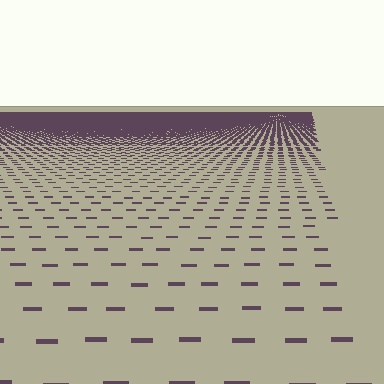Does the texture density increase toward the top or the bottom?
Density increases toward the top.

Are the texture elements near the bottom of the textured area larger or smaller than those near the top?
Larger. Near the bottom, elements are closer to the viewer and appear at a bigger on-screen size.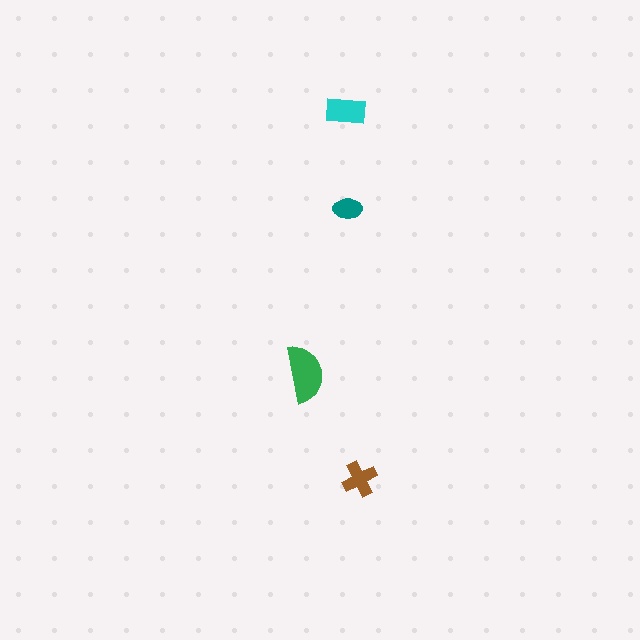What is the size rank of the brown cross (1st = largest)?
3rd.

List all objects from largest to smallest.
The green semicircle, the cyan rectangle, the brown cross, the teal ellipse.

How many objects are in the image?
There are 4 objects in the image.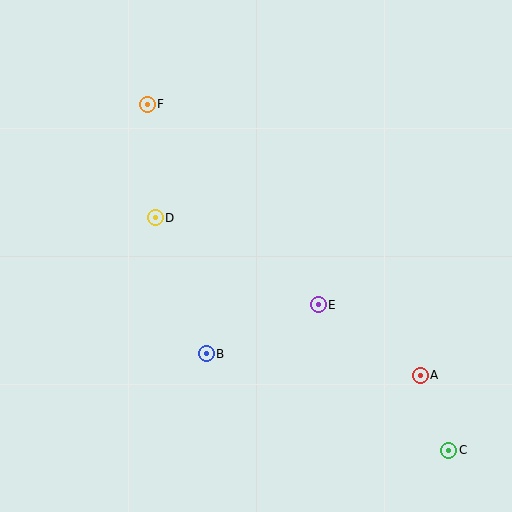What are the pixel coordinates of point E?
Point E is at (318, 305).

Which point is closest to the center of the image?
Point E at (318, 305) is closest to the center.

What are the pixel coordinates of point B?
Point B is at (206, 354).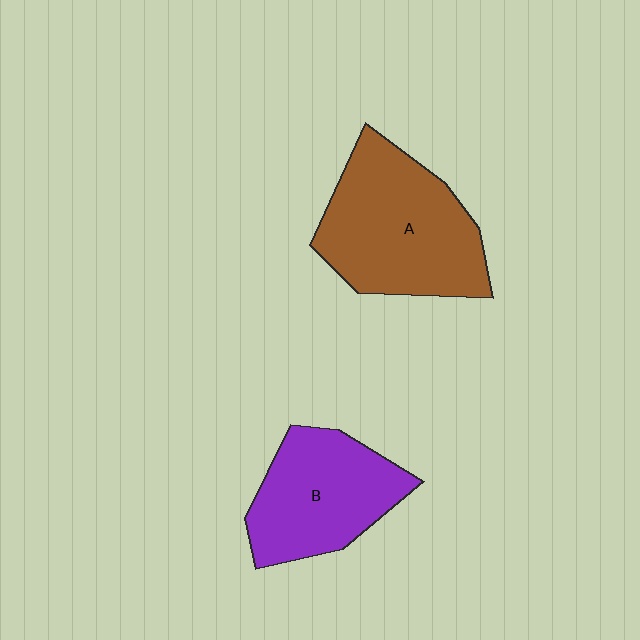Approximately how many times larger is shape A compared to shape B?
Approximately 1.3 times.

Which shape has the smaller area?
Shape B (purple).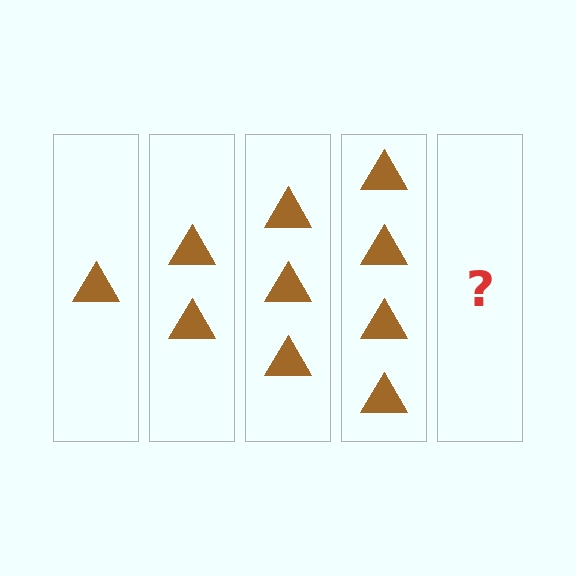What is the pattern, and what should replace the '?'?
The pattern is that each step adds one more triangle. The '?' should be 5 triangles.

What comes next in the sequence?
The next element should be 5 triangles.